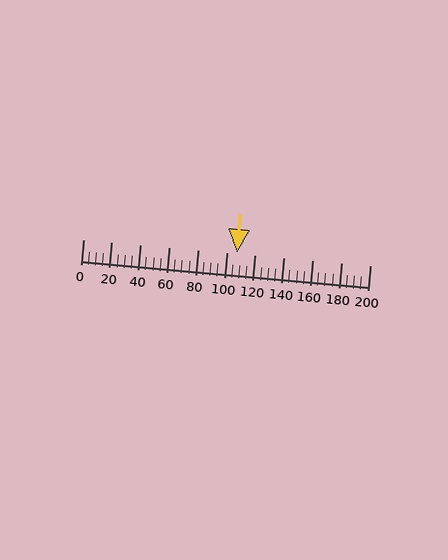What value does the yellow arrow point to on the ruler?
The yellow arrow points to approximately 107.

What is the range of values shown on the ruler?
The ruler shows values from 0 to 200.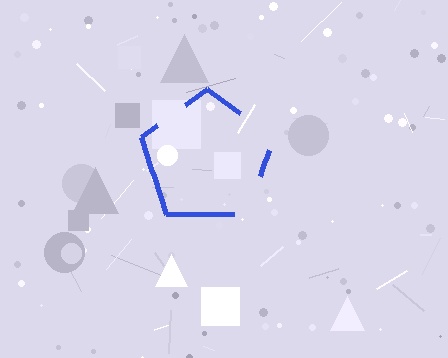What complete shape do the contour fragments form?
The contour fragments form a pentagon.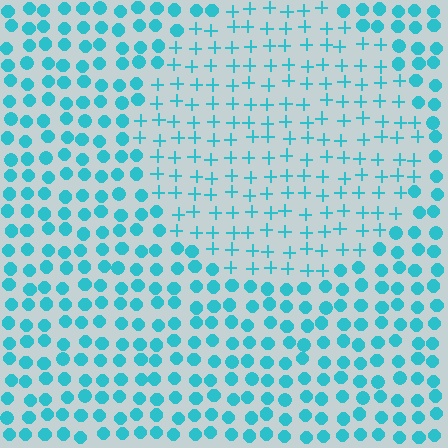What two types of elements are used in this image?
The image uses plus signs inside the circle region and circles outside it.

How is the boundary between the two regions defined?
The boundary is defined by a change in element shape: plus signs inside vs. circles outside. All elements share the same color and spacing.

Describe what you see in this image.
The image is filled with small cyan elements arranged in a uniform grid. A circle-shaped region contains plus signs, while the surrounding area contains circles. The boundary is defined purely by the change in element shape.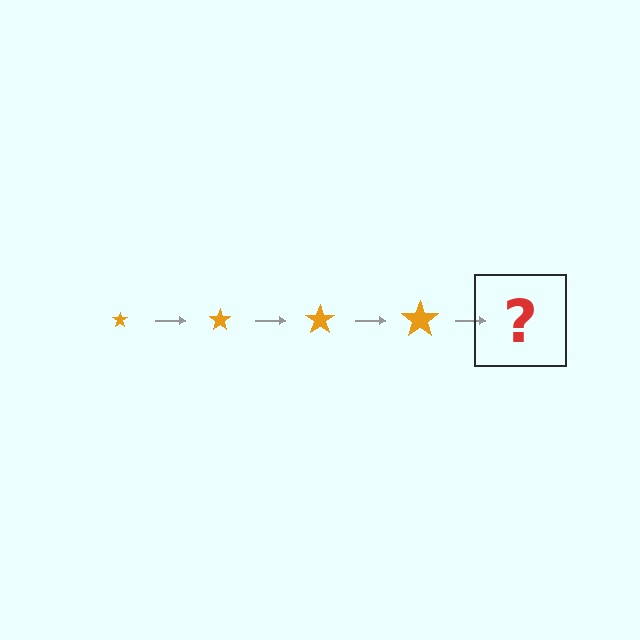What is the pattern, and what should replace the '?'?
The pattern is that the star gets progressively larger each step. The '?' should be an orange star, larger than the previous one.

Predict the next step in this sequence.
The next step is an orange star, larger than the previous one.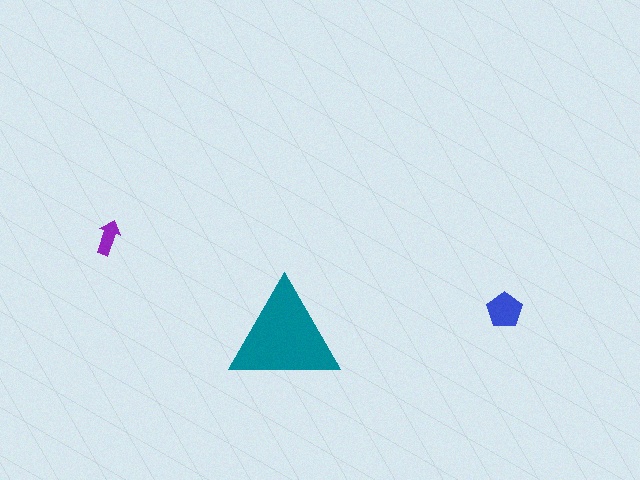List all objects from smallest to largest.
The purple arrow, the blue pentagon, the teal triangle.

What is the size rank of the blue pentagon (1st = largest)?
2nd.